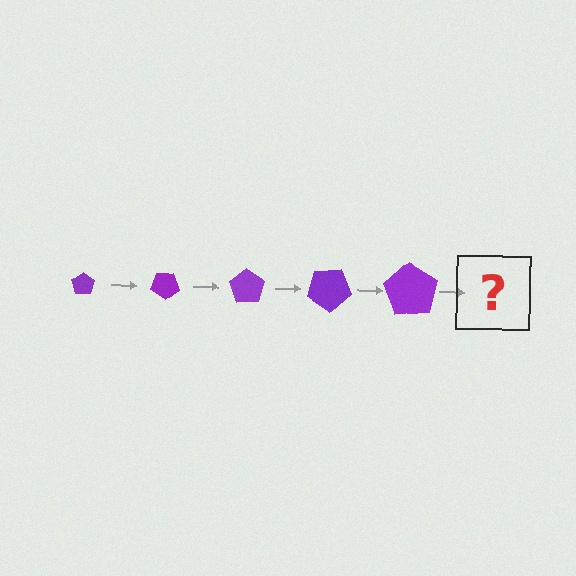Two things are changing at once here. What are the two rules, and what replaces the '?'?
The two rules are that the pentagon grows larger each step and it rotates 35 degrees each step. The '?' should be a pentagon, larger than the previous one and rotated 175 degrees from the start.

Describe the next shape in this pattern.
It should be a pentagon, larger than the previous one and rotated 175 degrees from the start.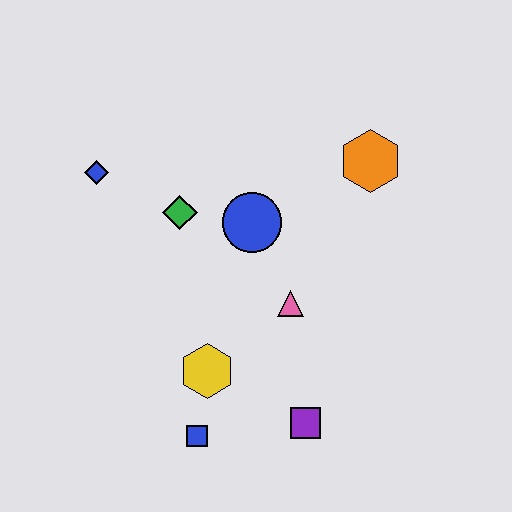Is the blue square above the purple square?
No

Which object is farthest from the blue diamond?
The purple square is farthest from the blue diamond.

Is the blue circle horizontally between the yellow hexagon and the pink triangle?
Yes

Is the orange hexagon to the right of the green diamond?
Yes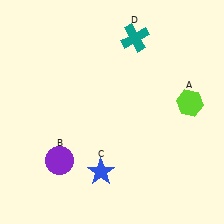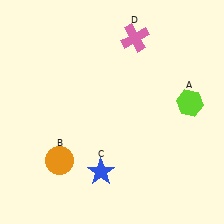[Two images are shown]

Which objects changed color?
B changed from purple to orange. D changed from teal to pink.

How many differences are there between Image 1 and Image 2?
There are 2 differences between the two images.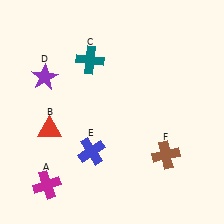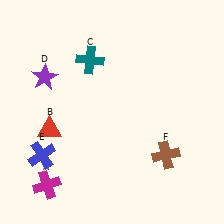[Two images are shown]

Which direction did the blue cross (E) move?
The blue cross (E) moved left.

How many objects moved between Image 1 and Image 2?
1 object moved between the two images.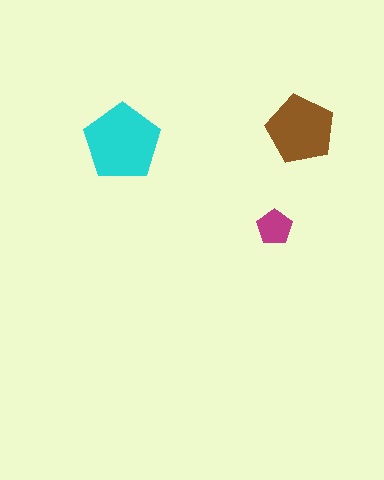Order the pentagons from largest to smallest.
the cyan one, the brown one, the magenta one.